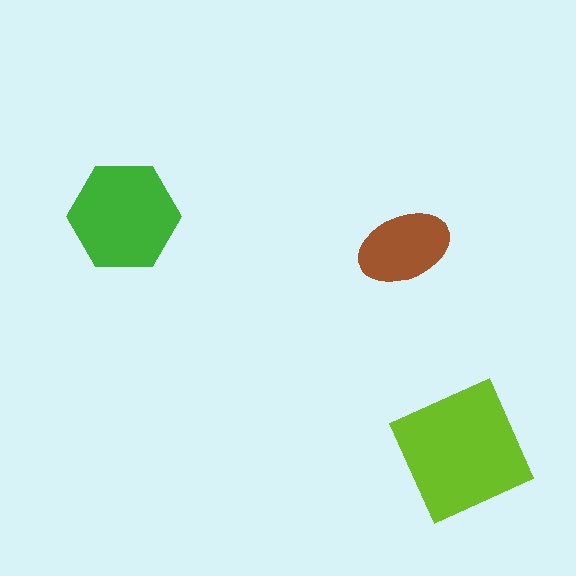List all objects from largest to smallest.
The lime square, the green hexagon, the brown ellipse.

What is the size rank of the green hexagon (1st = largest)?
2nd.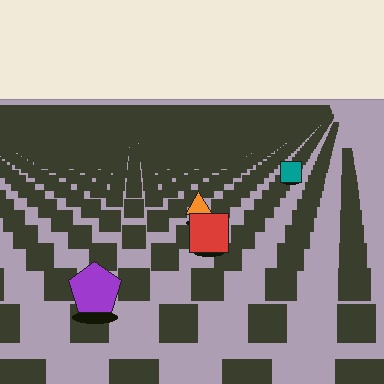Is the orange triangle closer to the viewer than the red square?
No. The red square is closer — you can tell from the texture gradient: the ground texture is coarser near it.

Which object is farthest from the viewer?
The teal square is farthest from the viewer. It appears smaller and the ground texture around it is denser.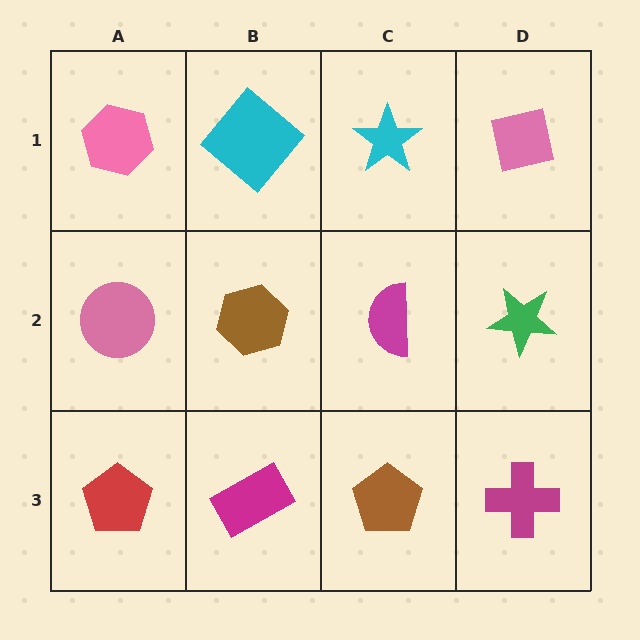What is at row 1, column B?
A cyan diamond.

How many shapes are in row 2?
4 shapes.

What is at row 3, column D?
A magenta cross.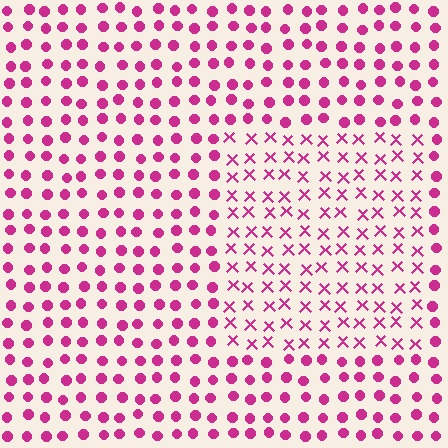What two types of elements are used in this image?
The image uses X marks inside the rectangle region and circles outside it.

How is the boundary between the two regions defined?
The boundary is defined by a change in element shape: X marks inside vs. circles outside. All elements share the same color and spacing.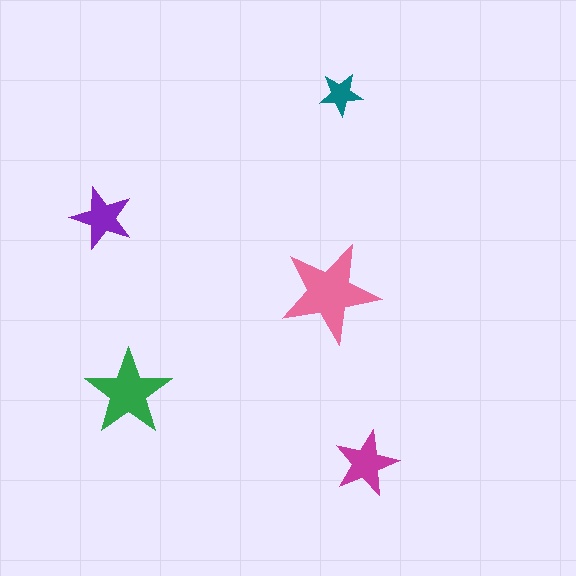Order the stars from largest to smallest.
the pink one, the green one, the magenta one, the purple one, the teal one.